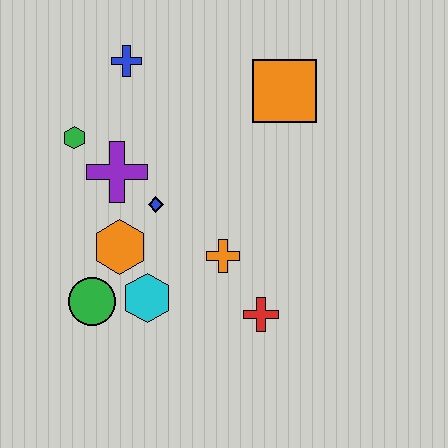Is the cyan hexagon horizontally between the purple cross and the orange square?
Yes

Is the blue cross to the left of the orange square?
Yes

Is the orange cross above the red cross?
Yes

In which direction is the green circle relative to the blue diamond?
The green circle is below the blue diamond.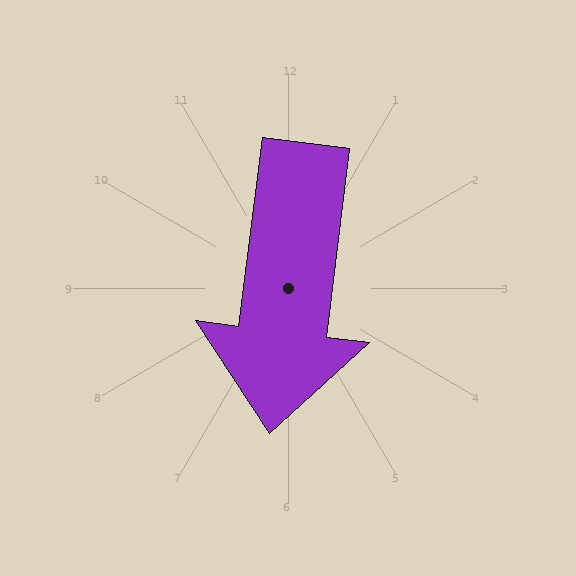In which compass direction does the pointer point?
South.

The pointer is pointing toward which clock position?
Roughly 6 o'clock.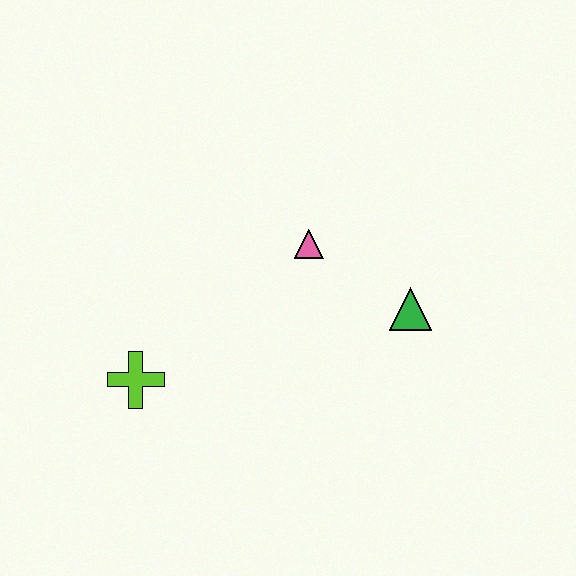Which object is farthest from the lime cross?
The green triangle is farthest from the lime cross.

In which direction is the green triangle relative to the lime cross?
The green triangle is to the right of the lime cross.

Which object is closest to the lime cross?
The pink triangle is closest to the lime cross.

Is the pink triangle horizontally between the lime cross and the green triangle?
Yes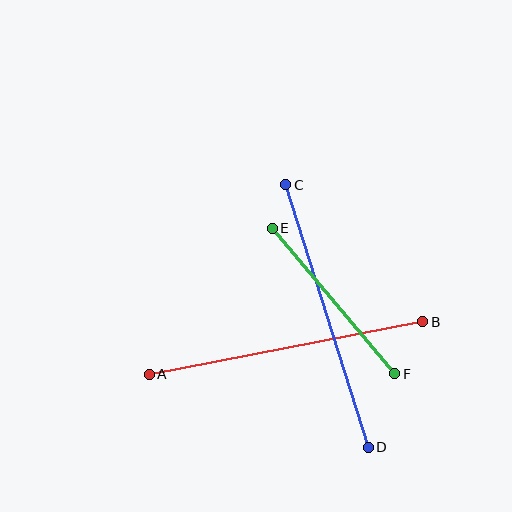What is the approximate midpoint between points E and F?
The midpoint is at approximately (333, 301) pixels.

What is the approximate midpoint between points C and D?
The midpoint is at approximately (327, 316) pixels.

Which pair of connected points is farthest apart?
Points A and B are farthest apart.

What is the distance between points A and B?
The distance is approximately 279 pixels.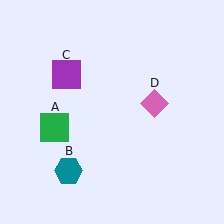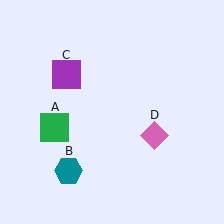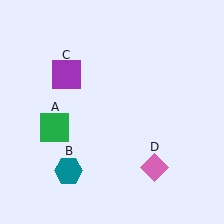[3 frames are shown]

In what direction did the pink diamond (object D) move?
The pink diamond (object D) moved down.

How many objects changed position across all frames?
1 object changed position: pink diamond (object D).